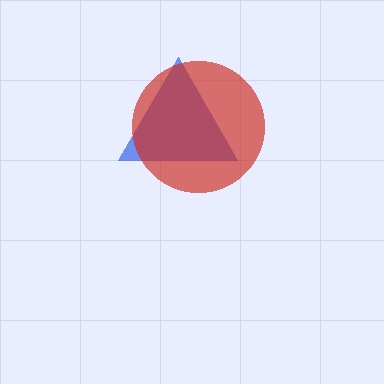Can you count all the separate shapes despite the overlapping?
Yes, there are 2 separate shapes.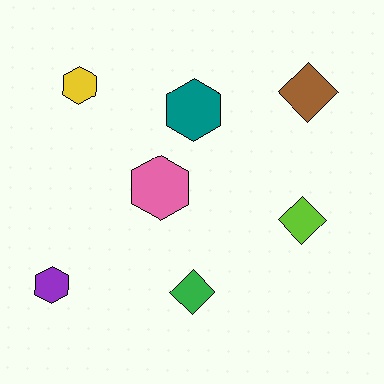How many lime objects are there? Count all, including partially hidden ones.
There is 1 lime object.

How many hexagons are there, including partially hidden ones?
There are 4 hexagons.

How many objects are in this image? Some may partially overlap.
There are 7 objects.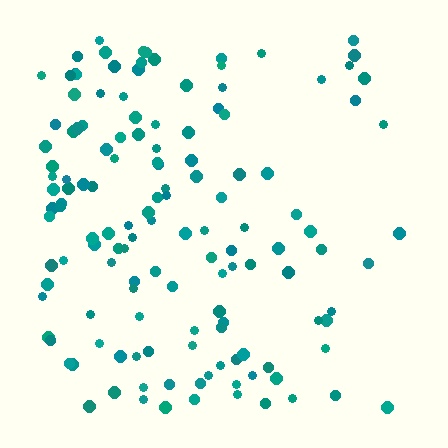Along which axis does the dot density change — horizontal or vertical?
Horizontal.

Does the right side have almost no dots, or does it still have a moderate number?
Still a moderate number, just noticeably fewer than the left.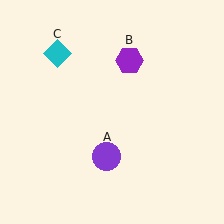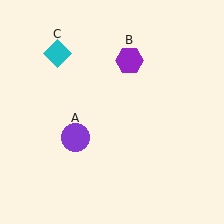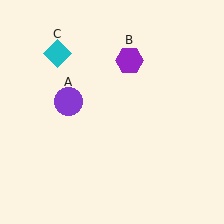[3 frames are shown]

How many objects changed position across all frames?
1 object changed position: purple circle (object A).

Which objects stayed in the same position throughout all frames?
Purple hexagon (object B) and cyan diamond (object C) remained stationary.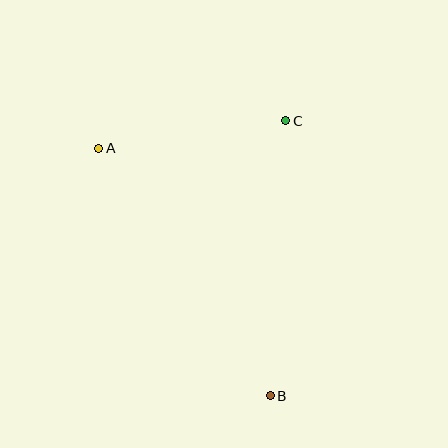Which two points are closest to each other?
Points A and C are closest to each other.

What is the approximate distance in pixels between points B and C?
The distance between B and C is approximately 276 pixels.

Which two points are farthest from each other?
Points A and B are farthest from each other.